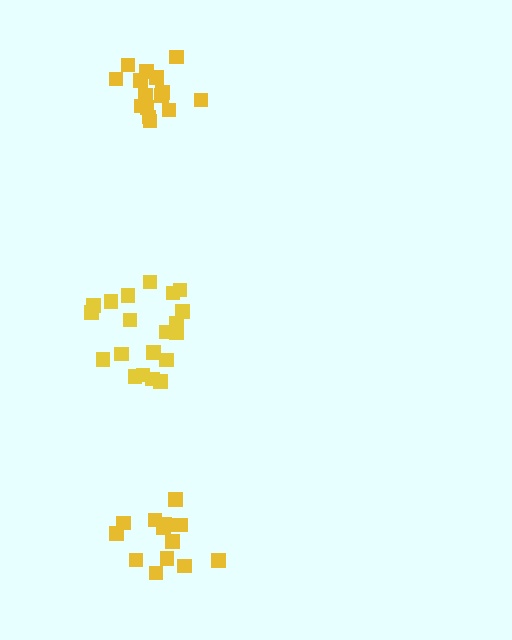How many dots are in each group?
Group 1: 20 dots, Group 2: 14 dots, Group 3: 15 dots (49 total).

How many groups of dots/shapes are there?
There are 3 groups.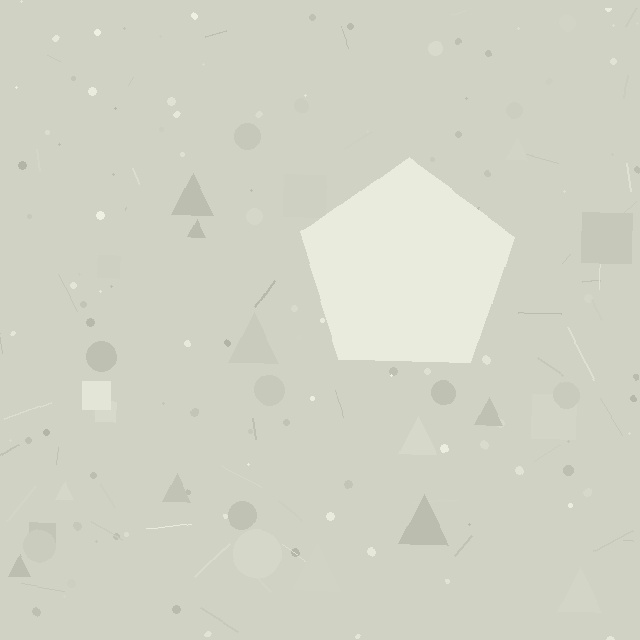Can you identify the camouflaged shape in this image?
The camouflaged shape is a pentagon.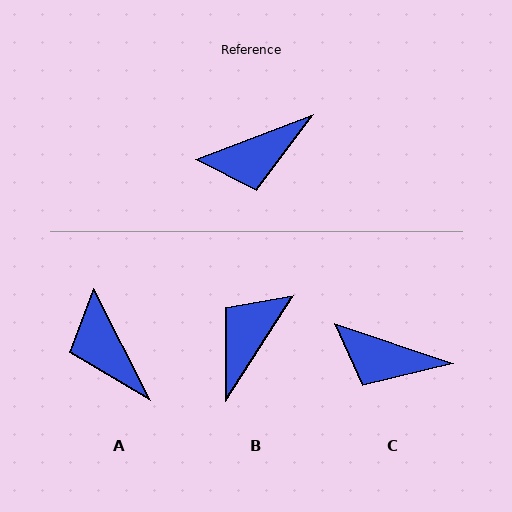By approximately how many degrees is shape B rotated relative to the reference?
Approximately 144 degrees clockwise.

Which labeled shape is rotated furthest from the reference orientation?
B, about 144 degrees away.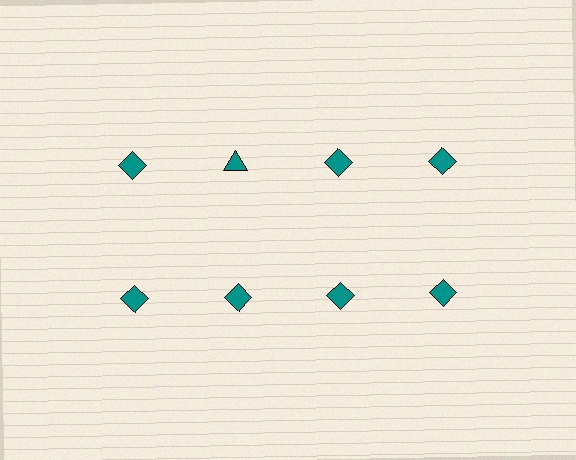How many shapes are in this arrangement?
There are 8 shapes arranged in a grid pattern.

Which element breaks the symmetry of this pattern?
The teal triangle in the top row, second from left column breaks the symmetry. All other shapes are teal diamonds.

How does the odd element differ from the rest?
It has a different shape: triangle instead of diamond.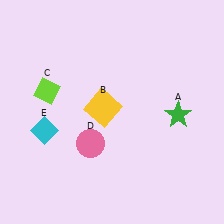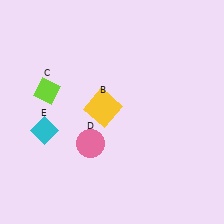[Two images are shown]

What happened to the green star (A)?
The green star (A) was removed in Image 2. It was in the bottom-right area of Image 1.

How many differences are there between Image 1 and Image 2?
There is 1 difference between the two images.